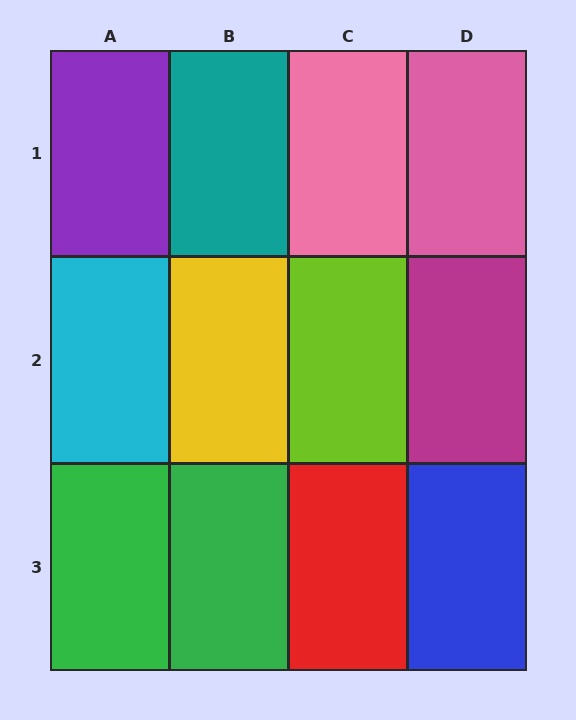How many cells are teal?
1 cell is teal.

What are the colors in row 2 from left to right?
Cyan, yellow, lime, magenta.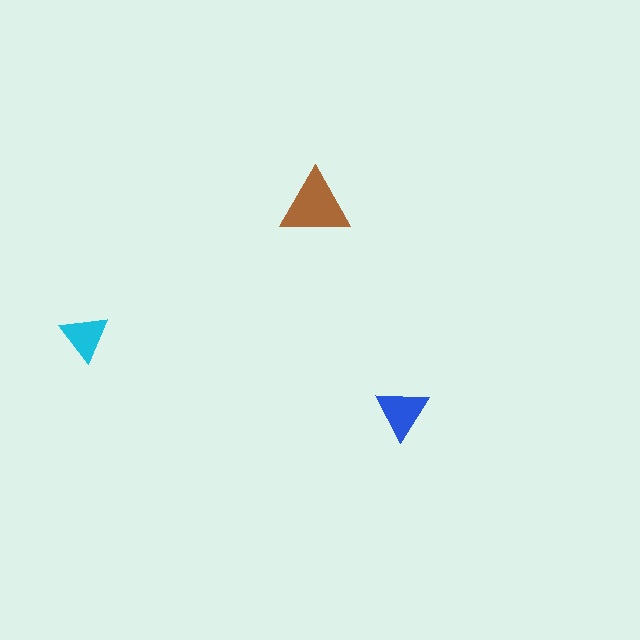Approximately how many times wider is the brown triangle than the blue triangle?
About 1.5 times wider.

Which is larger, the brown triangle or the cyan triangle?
The brown one.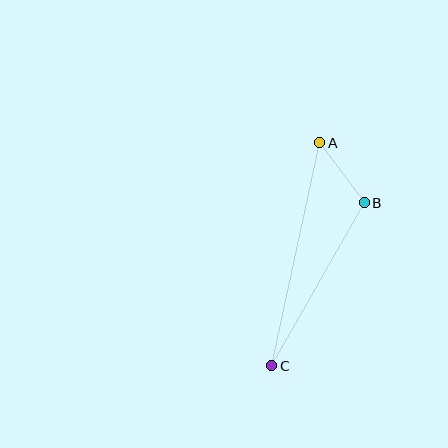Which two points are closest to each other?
Points A and B are closest to each other.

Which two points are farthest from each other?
Points A and C are farthest from each other.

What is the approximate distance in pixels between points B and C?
The distance between B and C is approximately 188 pixels.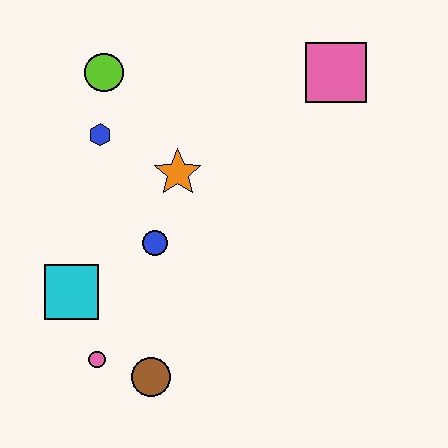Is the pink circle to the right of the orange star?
No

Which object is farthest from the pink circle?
The pink square is farthest from the pink circle.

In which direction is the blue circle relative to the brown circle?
The blue circle is above the brown circle.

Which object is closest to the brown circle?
The pink circle is closest to the brown circle.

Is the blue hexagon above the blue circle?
Yes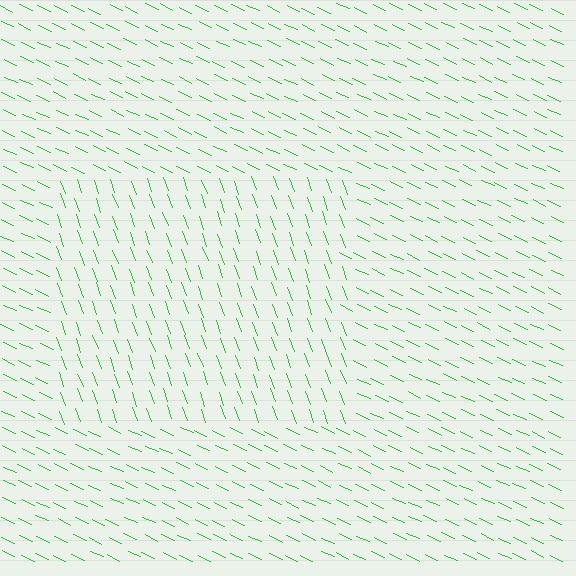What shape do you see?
I see a rectangle.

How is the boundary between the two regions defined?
The boundary is defined purely by a change in line orientation (approximately 45 degrees difference). All lines are the same color and thickness.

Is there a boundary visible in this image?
Yes, there is a texture boundary formed by a change in line orientation.